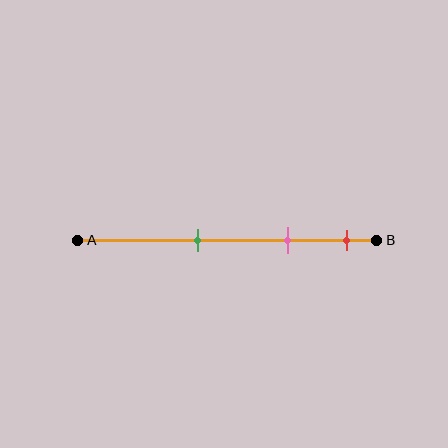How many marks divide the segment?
There are 3 marks dividing the segment.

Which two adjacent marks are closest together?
The pink and red marks are the closest adjacent pair.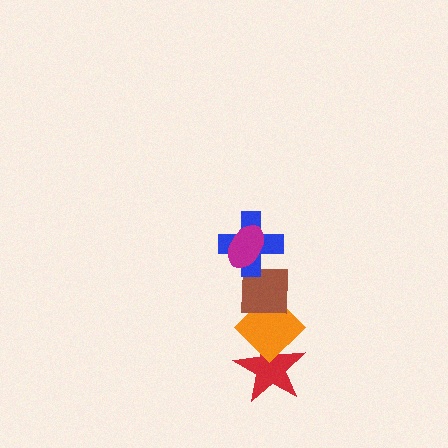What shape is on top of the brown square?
The blue cross is on top of the brown square.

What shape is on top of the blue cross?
The magenta ellipse is on top of the blue cross.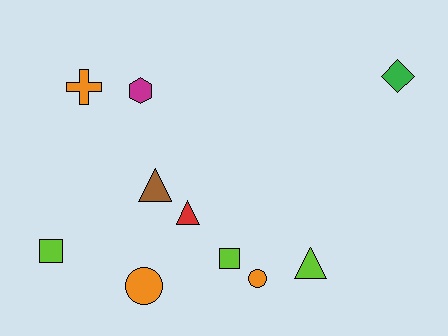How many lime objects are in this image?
There are 3 lime objects.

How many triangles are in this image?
There are 3 triangles.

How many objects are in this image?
There are 10 objects.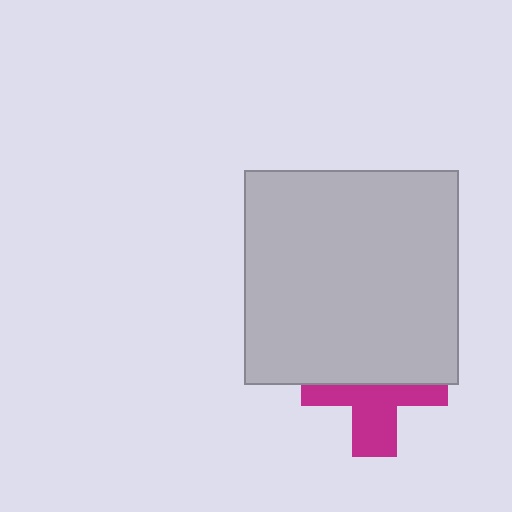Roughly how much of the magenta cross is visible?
About half of it is visible (roughly 47%).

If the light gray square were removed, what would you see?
You would see the complete magenta cross.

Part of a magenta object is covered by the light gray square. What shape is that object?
It is a cross.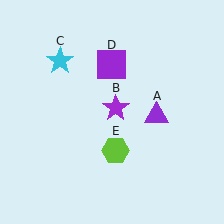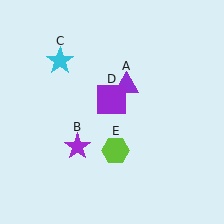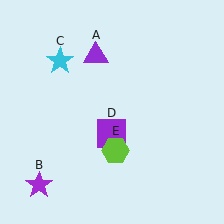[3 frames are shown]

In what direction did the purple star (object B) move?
The purple star (object B) moved down and to the left.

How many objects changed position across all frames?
3 objects changed position: purple triangle (object A), purple star (object B), purple square (object D).